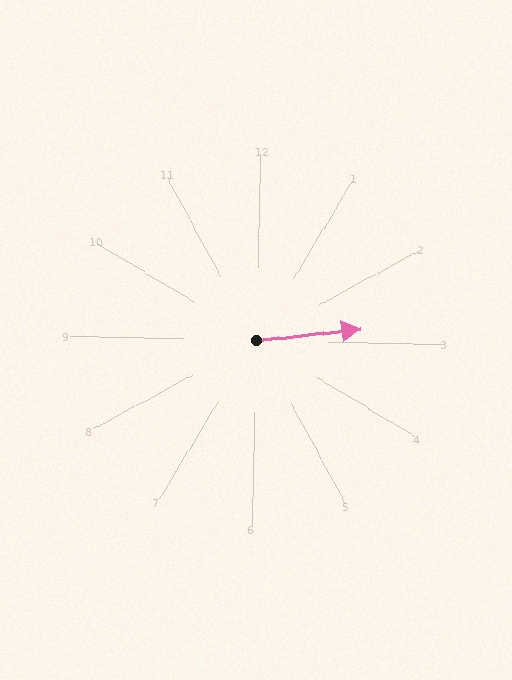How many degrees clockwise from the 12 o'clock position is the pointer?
Approximately 83 degrees.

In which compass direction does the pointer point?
East.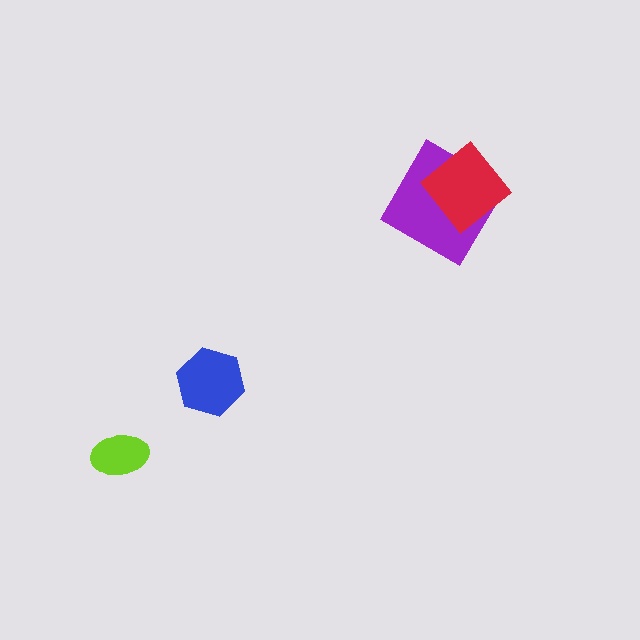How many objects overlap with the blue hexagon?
0 objects overlap with the blue hexagon.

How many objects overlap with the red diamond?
1 object overlaps with the red diamond.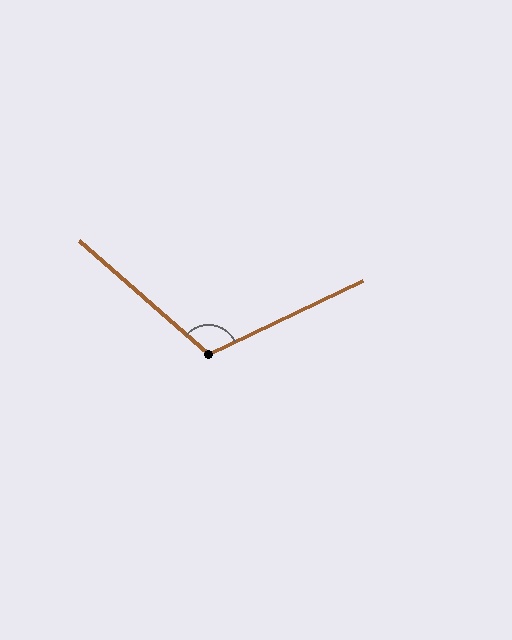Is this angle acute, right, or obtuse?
It is obtuse.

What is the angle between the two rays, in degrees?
Approximately 113 degrees.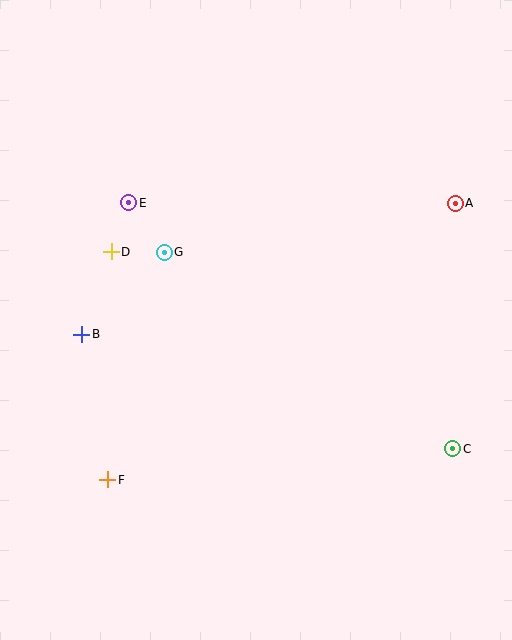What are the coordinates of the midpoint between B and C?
The midpoint between B and C is at (267, 392).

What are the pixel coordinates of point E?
Point E is at (129, 203).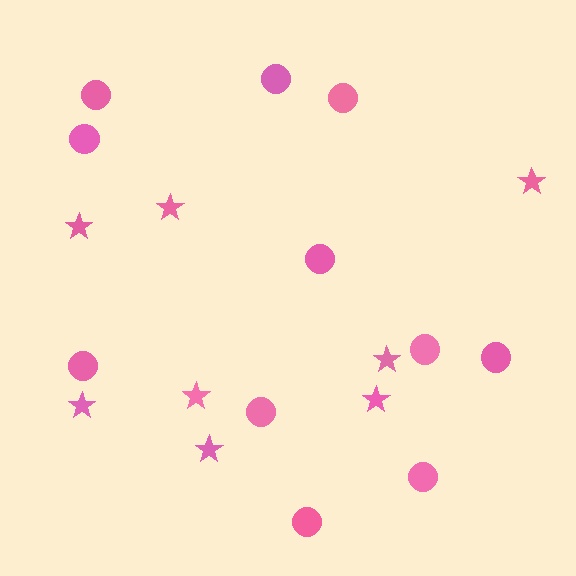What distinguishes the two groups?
There are 2 groups: one group of circles (11) and one group of stars (8).